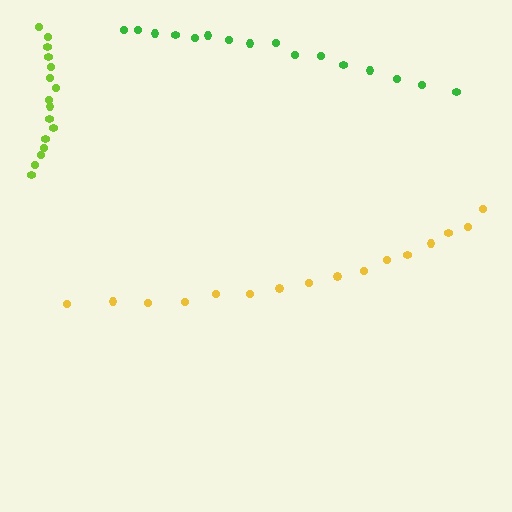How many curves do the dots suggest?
There are 3 distinct paths.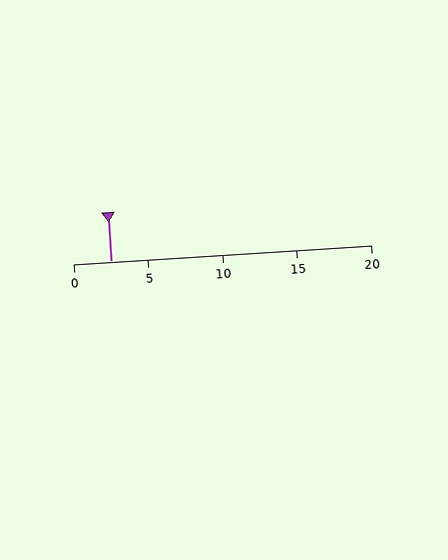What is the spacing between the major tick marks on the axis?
The major ticks are spaced 5 apart.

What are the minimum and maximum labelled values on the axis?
The axis runs from 0 to 20.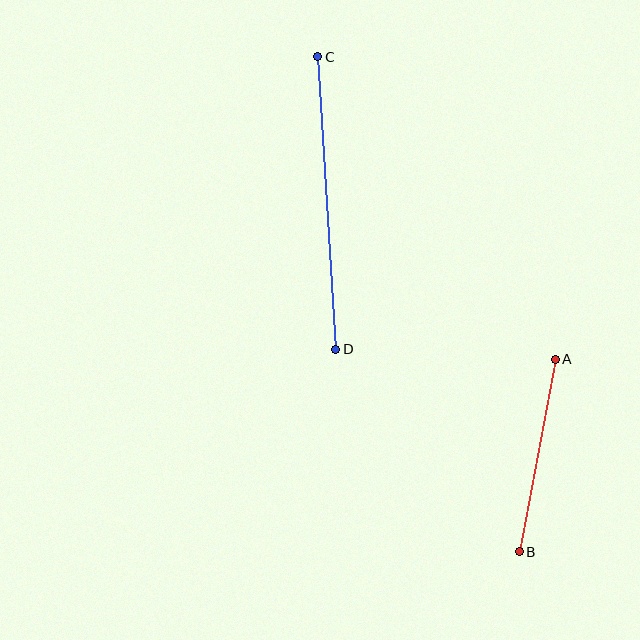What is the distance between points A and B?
The distance is approximately 196 pixels.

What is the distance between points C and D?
The distance is approximately 293 pixels.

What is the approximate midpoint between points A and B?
The midpoint is at approximately (537, 455) pixels.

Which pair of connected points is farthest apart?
Points C and D are farthest apart.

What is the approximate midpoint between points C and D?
The midpoint is at approximately (327, 203) pixels.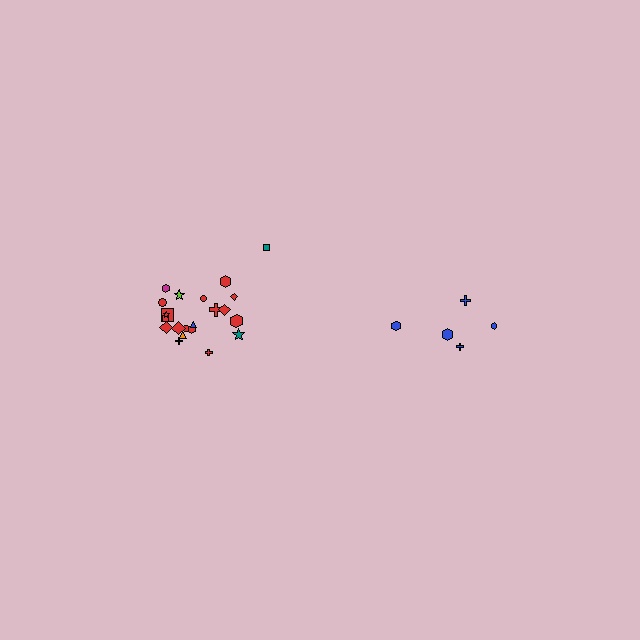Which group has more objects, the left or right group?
The left group.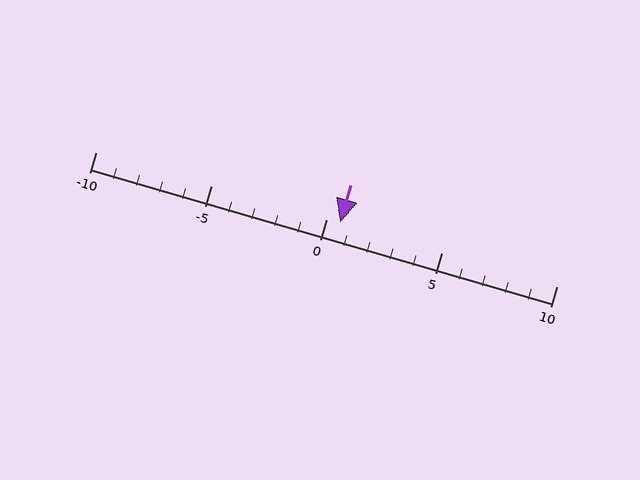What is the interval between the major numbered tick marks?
The major tick marks are spaced 5 units apart.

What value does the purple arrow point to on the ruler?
The purple arrow points to approximately 1.